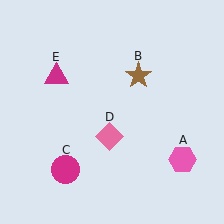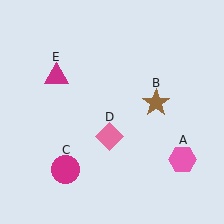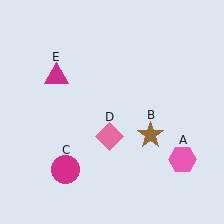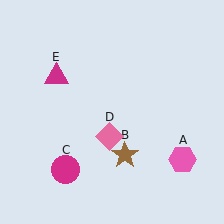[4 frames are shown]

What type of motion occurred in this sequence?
The brown star (object B) rotated clockwise around the center of the scene.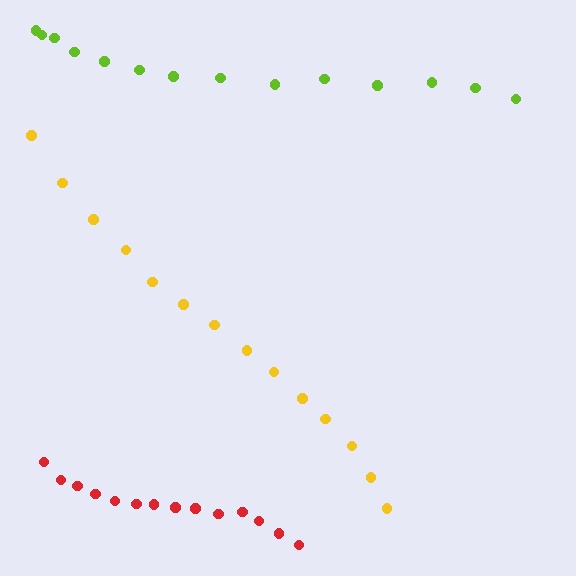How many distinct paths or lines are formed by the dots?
There are 3 distinct paths.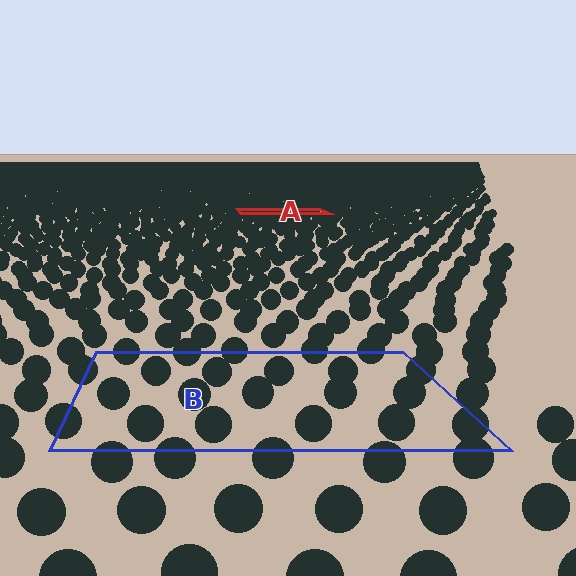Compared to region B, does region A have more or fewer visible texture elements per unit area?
Region A has more texture elements per unit area — they are packed more densely because it is farther away.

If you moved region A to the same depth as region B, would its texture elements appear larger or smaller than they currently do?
They would appear larger. At a closer depth, the same texture elements are projected at a bigger on-screen size.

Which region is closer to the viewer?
Region B is closer. The texture elements there are larger and more spread out.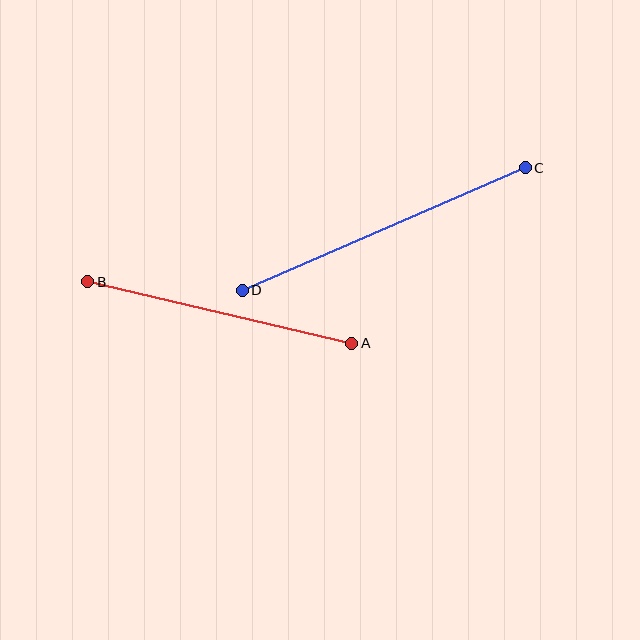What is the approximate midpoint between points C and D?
The midpoint is at approximately (384, 229) pixels.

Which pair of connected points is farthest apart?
Points C and D are farthest apart.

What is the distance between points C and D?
The distance is approximately 309 pixels.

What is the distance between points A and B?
The distance is approximately 271 pixels.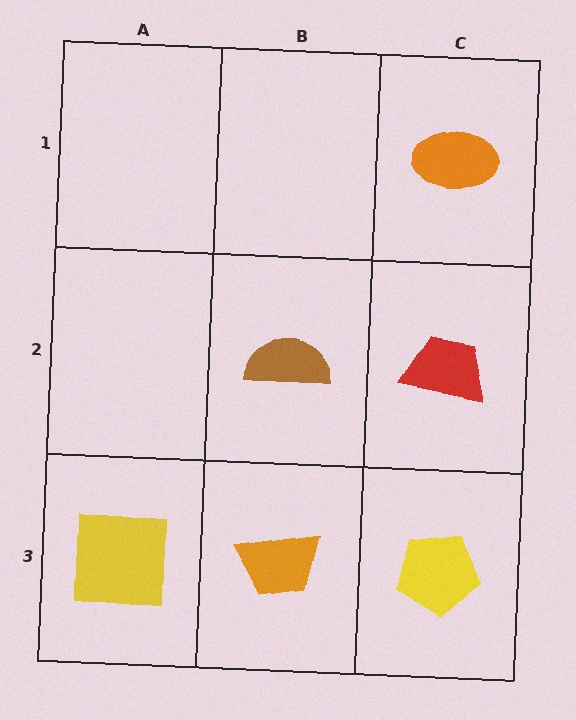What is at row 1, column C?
An orange ellipse.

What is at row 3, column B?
An orange trapezoid.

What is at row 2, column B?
A brown semicircle.